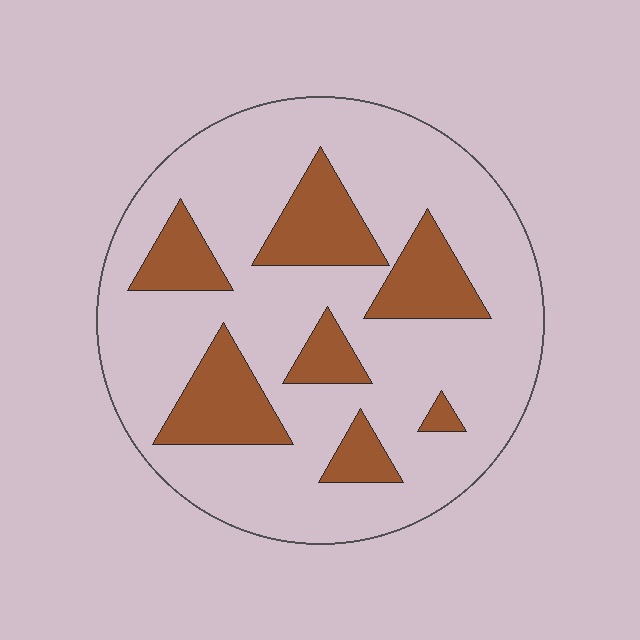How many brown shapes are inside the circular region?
7.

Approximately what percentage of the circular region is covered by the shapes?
Approximately 25%.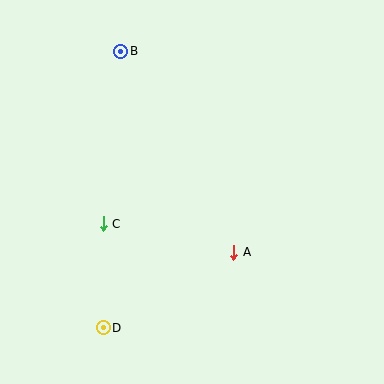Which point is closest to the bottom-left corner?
Point D is closest to the bottom-left corner.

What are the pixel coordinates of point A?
Point A is at (234, 252).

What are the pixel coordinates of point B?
Point B is at (121, 51).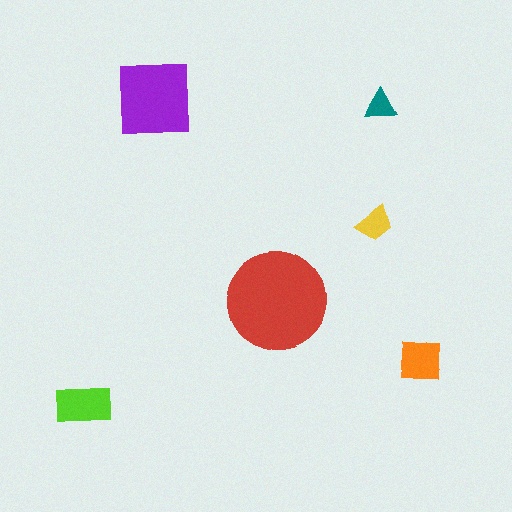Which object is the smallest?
The teal triangle.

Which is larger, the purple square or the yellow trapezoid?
The purple square.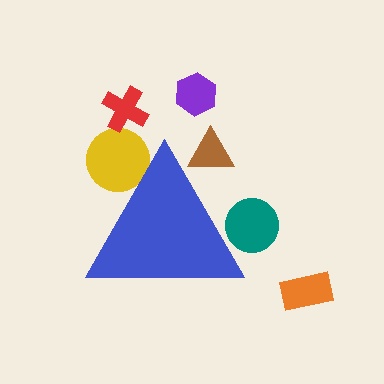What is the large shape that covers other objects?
A blue triangle.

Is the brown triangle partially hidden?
Yes, the brown triangle is partially hidden behind the blue triangle.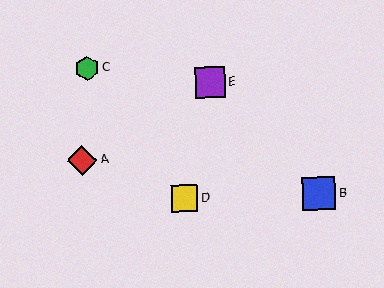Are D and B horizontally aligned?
Yes, both are at y≈198.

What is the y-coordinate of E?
Object E is at y≈82.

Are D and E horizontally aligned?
No, D is at y≈198 and E is at y≈82.